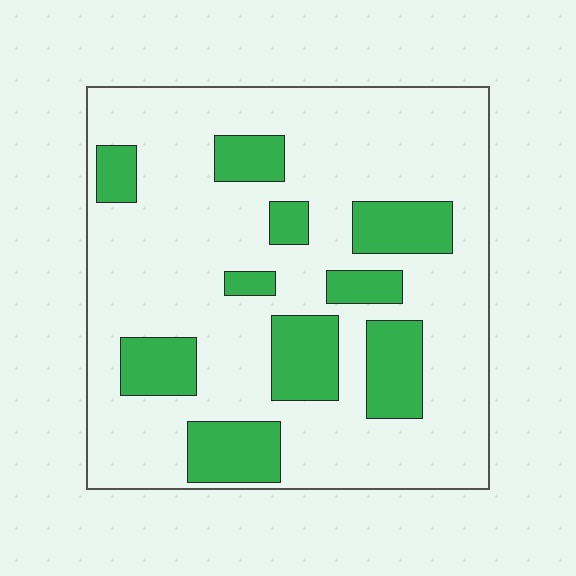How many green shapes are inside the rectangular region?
10.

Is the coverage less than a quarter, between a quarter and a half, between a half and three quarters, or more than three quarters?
Less than a quarter.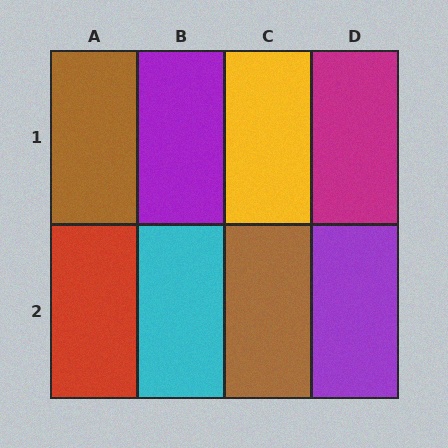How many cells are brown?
2 cells are brown.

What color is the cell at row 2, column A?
Red.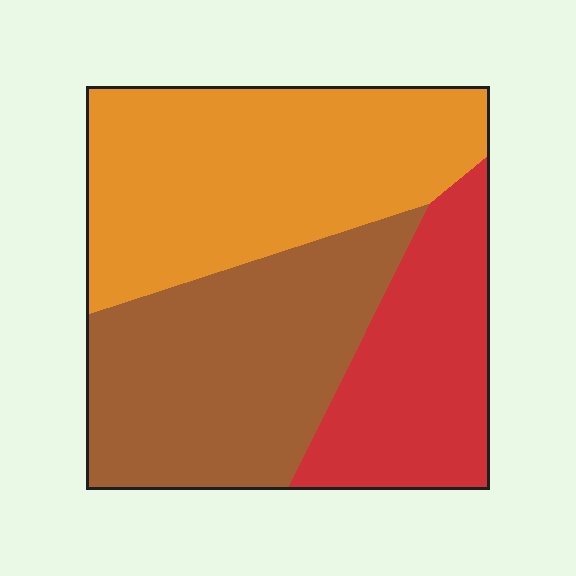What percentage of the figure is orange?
Orange covers 40% of the figure.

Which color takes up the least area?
Red, at roughly 25%.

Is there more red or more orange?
Orange.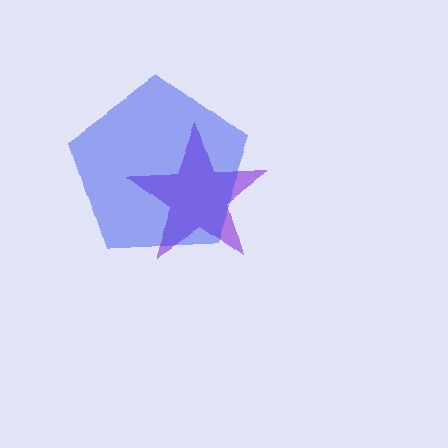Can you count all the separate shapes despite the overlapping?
Yes, there are 2 separate shapes.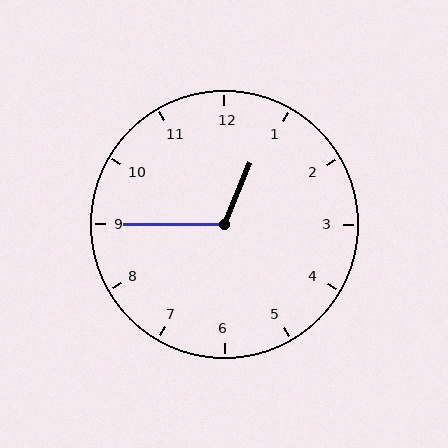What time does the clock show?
12:45.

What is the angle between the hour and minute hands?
Approximately 112 degrees.